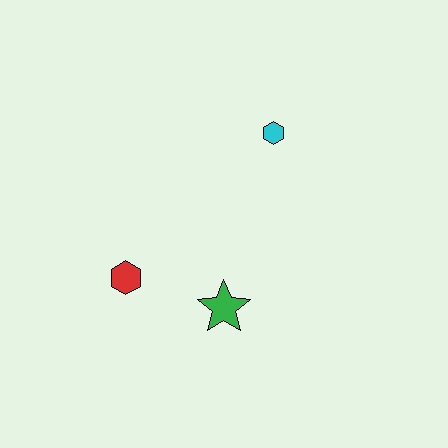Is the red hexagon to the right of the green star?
No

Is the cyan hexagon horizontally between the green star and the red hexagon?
No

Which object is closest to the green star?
The red hexagon is closest to the green star.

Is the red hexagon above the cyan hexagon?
No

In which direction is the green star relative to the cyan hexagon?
The green star is below the cyan hexagon.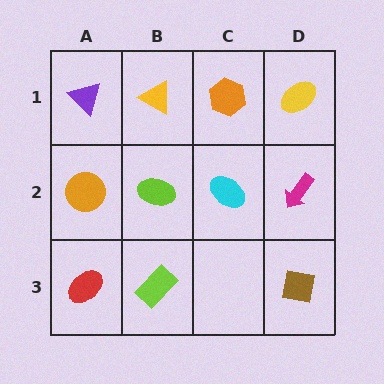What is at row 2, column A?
An orange circle.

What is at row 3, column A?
A red ellipse.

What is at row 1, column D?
A yellow ellipse.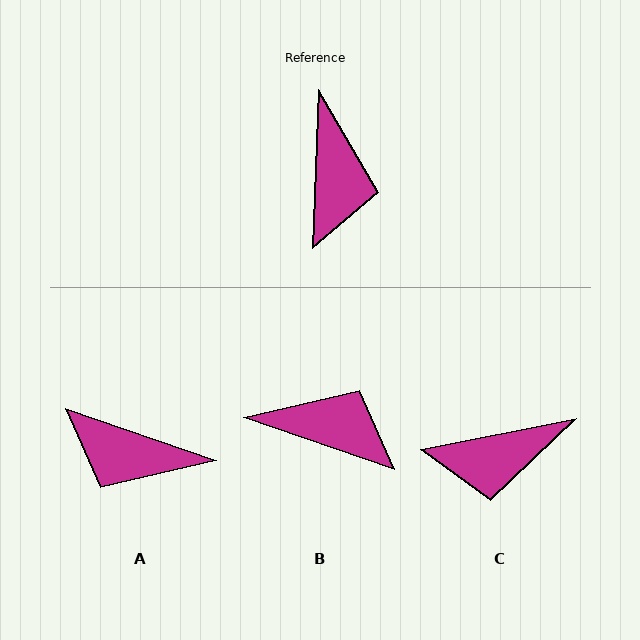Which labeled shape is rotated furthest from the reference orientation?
A, about 107 degrees away.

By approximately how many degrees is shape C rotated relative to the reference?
Approximately 77 degrees clockwise.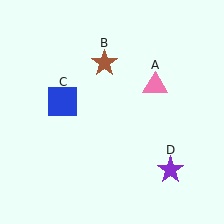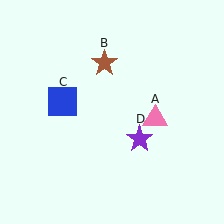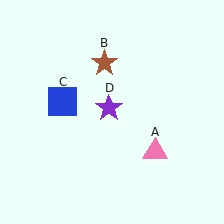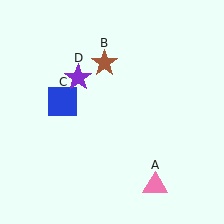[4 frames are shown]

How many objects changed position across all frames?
2 objects changed position: pink triangle (object A), purple star (object D).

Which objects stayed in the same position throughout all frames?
Brown star (object B) and blue square (object C) remained stationary.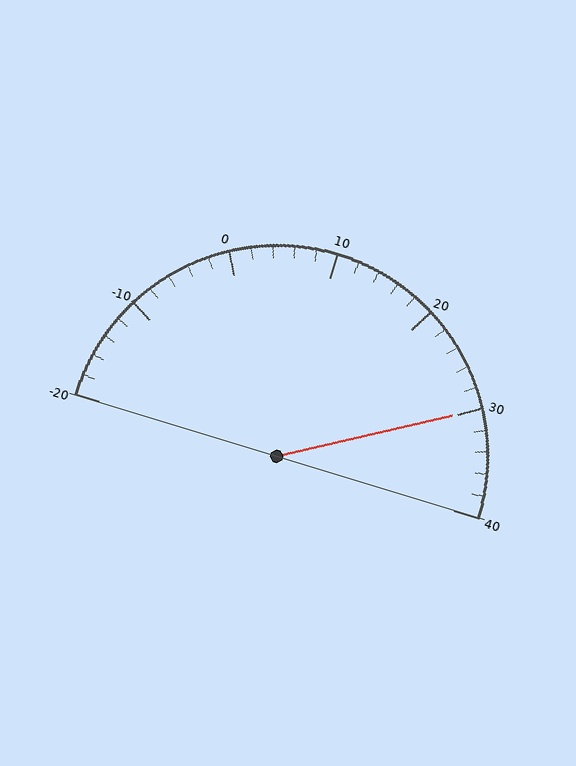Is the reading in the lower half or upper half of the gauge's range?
The reading is in the upper half of the range (-20 to 40).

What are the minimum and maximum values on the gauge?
The gauge ranges from -20 to 40.